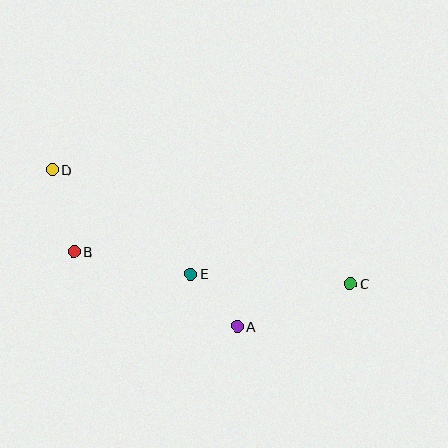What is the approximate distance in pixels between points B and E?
The distance between B and E is approximately 119 pixels.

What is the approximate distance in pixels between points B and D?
The distance between B and D is approximately 85 pixels.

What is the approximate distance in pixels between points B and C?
The distance between B and C is approximately 278 pixels.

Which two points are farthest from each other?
Points C and D are farthest from each other.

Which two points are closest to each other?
Points A and E are closest to each other.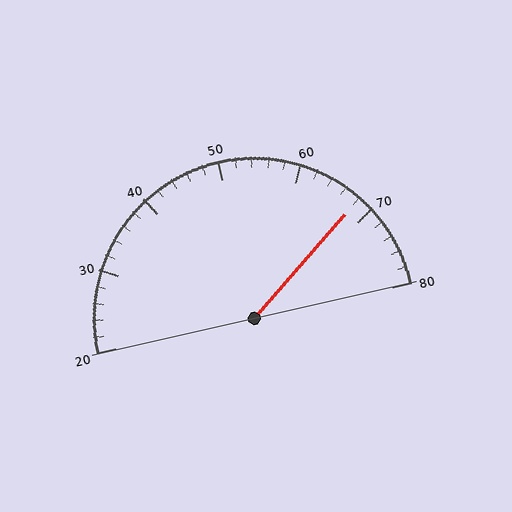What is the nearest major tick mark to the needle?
The nearest major tick mark is 70.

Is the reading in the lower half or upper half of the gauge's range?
The reading is in the upper half of the range (20 to 80).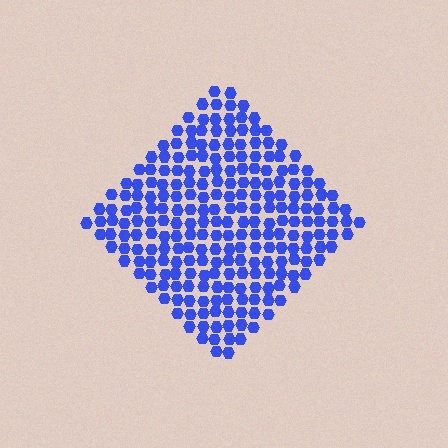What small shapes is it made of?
It is made of small hexagons.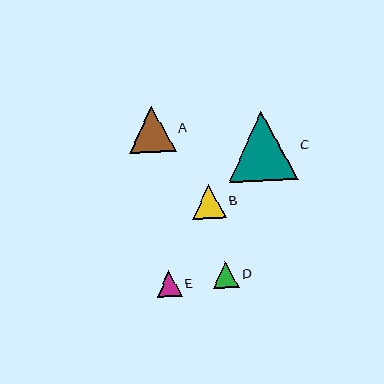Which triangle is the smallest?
Triangle E is the smallest with a size of approximately 25 pixels.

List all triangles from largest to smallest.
From largest to smallest: C, A, B, D, E.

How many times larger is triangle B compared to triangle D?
Triangle B is approximately 1.3 times the size of triangle D.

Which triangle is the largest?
Triangle C is the largest with a size of approximately 70 pixels.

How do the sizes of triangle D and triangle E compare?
Triangle D and triangle E are approximately the same size.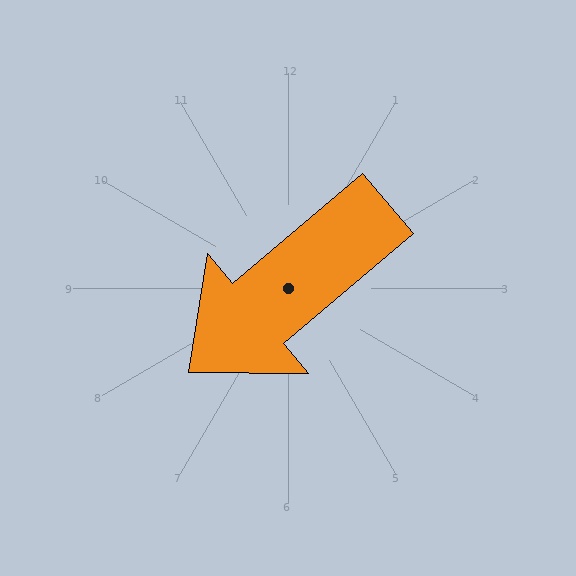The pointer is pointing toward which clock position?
Roughly 8 o'clock.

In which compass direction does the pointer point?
Southwest.